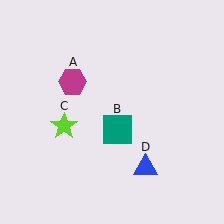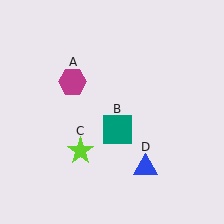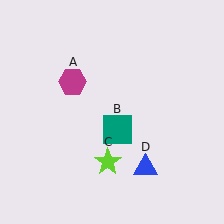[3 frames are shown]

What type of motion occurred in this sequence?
The lime star (object C) rotated counterclockwise around the center of the scene.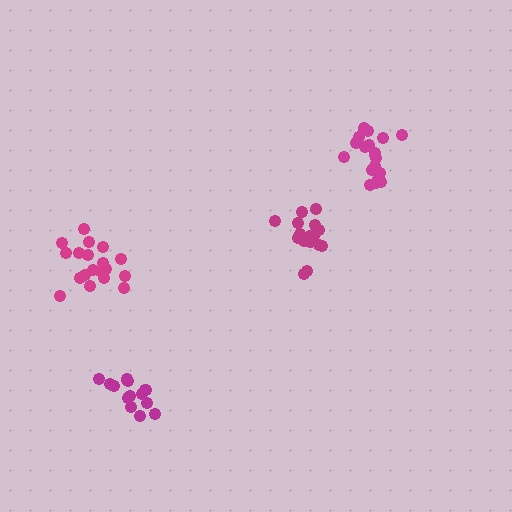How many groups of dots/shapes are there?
There are 4 groups.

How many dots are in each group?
Group 1: 17 dots, Group 2: 19 dots, Group 3: 19 dots, Group 4: 13 dots (68 total).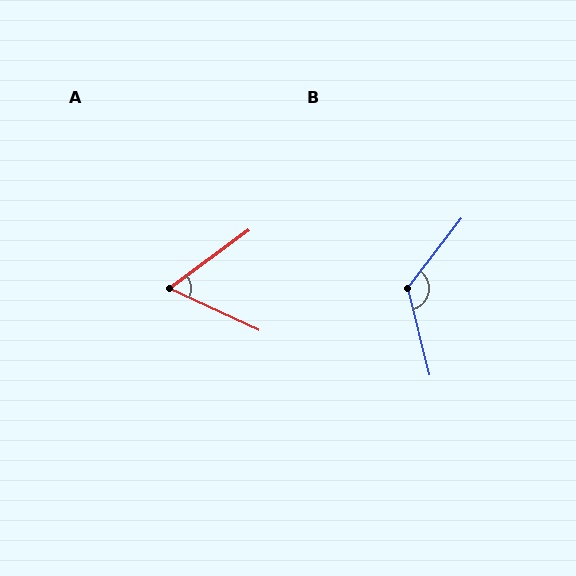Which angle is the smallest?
A, at approximately 61 degrees.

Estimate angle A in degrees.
Approximately 61 degrees.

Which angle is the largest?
B, at approximately 129 degrees.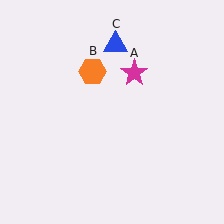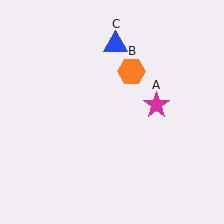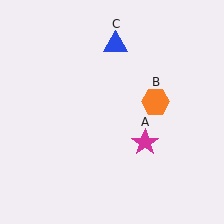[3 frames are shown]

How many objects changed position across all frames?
2 objects changed position: magenta star (object A), orange hexagon (object B).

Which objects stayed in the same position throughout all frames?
Blue triangle (object C) remained stationary.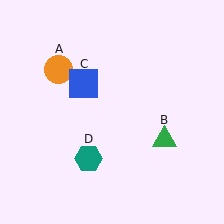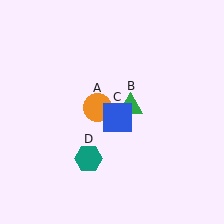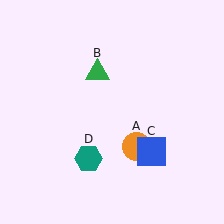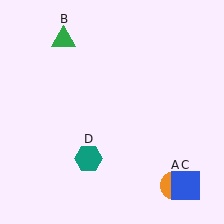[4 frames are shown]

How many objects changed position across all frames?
3 objects changed position: orange circle (object A), green triangle (object B), blue square (object C).